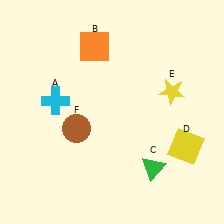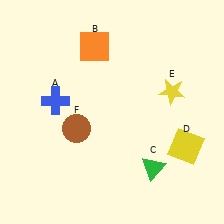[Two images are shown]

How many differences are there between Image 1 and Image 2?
There is 1 difference between the two images.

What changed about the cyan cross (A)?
In Image 1, A is cyan. In Image 2, it changed to blue.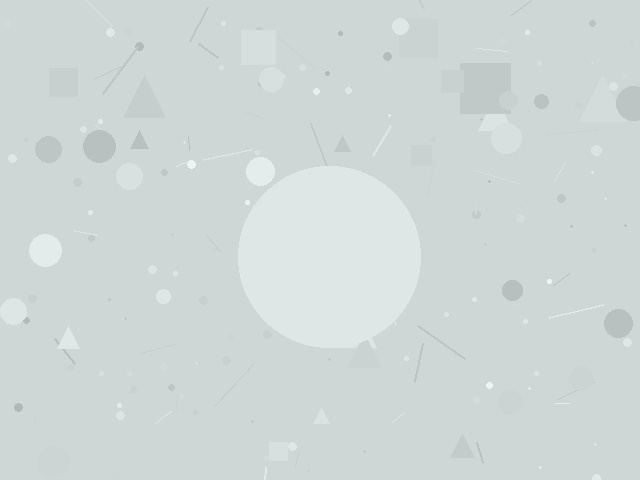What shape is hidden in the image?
A circle is hidden in the image.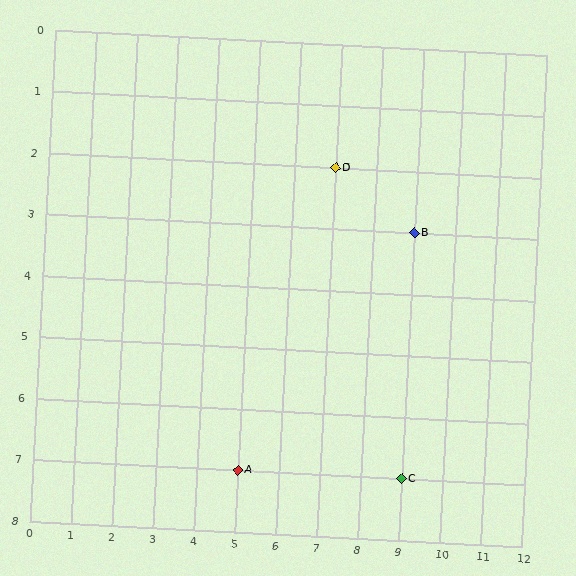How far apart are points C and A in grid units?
Points C and A are 4 columns apart.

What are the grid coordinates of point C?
Point C is at grid coordinates (9, 7).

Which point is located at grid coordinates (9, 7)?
Point C is at (9, 7).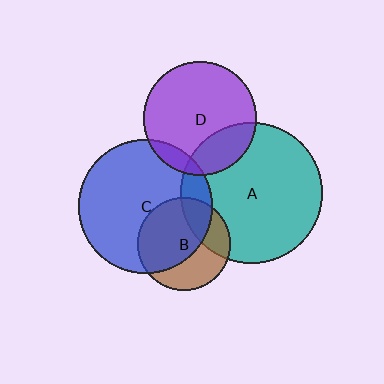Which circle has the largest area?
Circle A (teal).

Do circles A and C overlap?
Yes.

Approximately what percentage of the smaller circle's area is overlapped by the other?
Approximately 15%.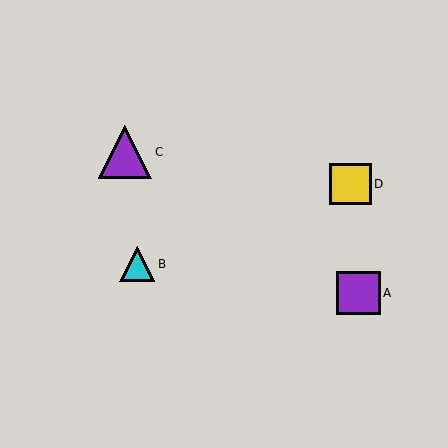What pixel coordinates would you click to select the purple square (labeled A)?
Click at (358, 293) to select the purple square A.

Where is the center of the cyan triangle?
The center of the cyan triangle is at (137, 264).